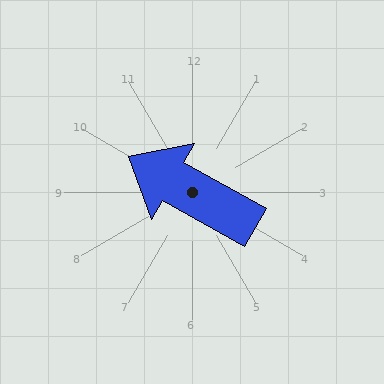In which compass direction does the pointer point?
Northwest.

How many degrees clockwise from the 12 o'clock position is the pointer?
Approximately 299 degrees.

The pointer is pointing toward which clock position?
Roughly 10 o'clock.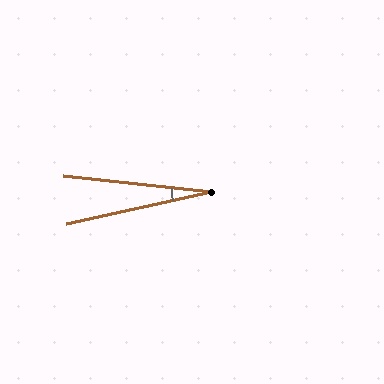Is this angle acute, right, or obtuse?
It is acute.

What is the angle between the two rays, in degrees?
Approximately 19 degrees.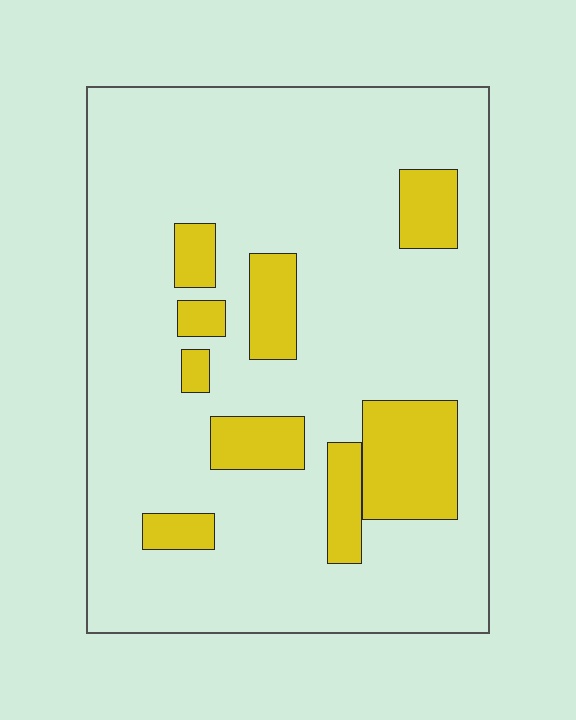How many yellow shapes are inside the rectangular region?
9.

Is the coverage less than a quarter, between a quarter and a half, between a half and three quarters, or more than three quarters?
Less than a quarter.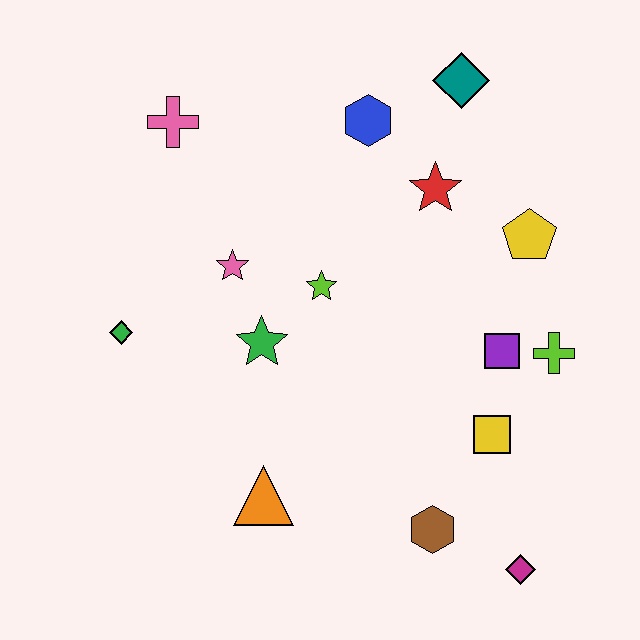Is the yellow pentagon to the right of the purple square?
Yes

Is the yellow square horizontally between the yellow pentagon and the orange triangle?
Yes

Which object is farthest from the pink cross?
The magenta diamond is farthest from the pink cross.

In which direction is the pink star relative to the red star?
The pink star is to the left of the red star.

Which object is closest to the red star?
The blue hexagon is closest to the red star.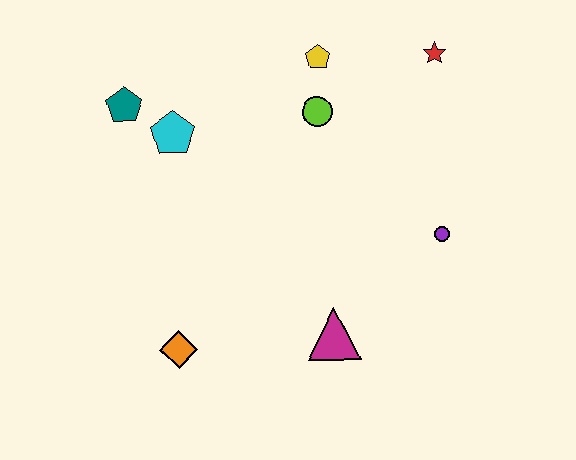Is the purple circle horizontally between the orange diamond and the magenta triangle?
No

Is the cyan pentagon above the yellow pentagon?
No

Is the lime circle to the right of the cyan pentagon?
Yes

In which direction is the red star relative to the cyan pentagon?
The red star is to the right of the cyan pentagon.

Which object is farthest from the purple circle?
The teal pentagon is farthest from the purple circle.